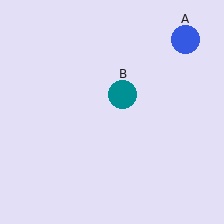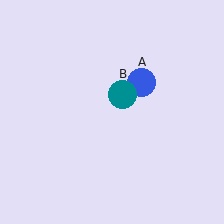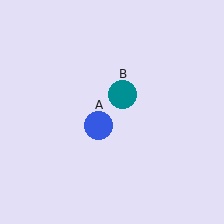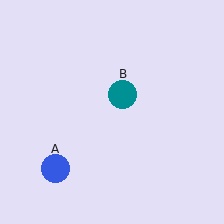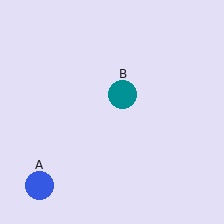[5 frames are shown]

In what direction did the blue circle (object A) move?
The blue circle (object A) moved down and to the left.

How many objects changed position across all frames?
1 object changed position: blue circle (object A).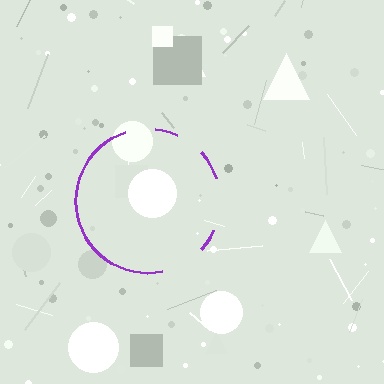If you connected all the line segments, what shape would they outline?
They would outline a circle.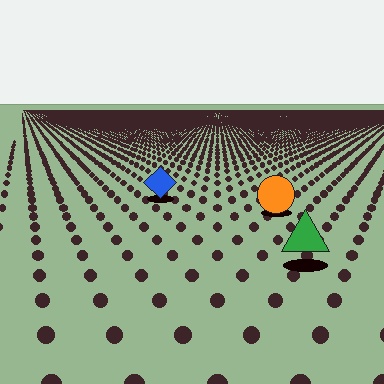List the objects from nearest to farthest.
From nearest to farthest: the green triangle, the orange circle, the blue diamond.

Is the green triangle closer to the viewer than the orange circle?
Yes. The green triangle is closer — you can tell from the texture gradient: the ground texture is coarser near it.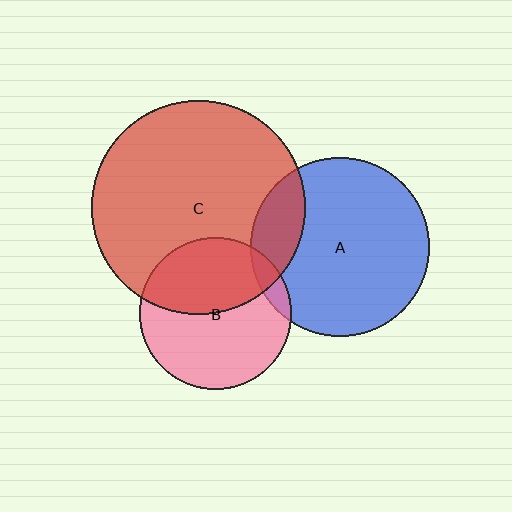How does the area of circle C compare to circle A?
Approximately 1.4 times.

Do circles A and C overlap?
Yes.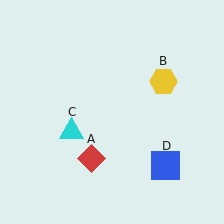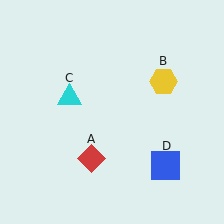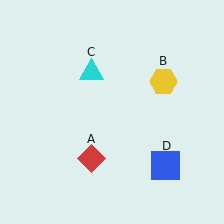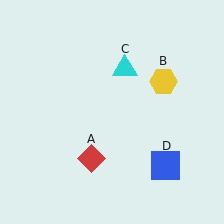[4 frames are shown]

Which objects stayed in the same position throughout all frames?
Red diamond (object A) and yellow hexagon (object B) and blue square (object D) remained stationary.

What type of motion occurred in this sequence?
The cyan triangle (object C) rotated clockwise around the center of the scene.